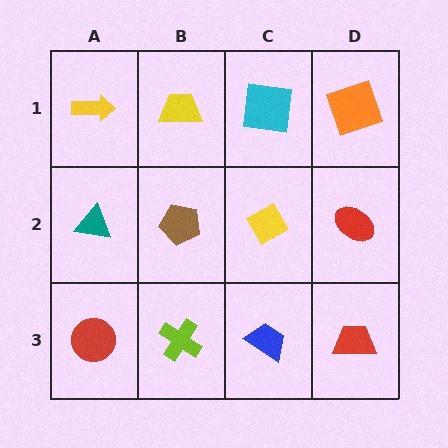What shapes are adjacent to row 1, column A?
A teal triangle (row 2, column A), a yellow trapezoid (row 1, column B).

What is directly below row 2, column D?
A red trapezoid.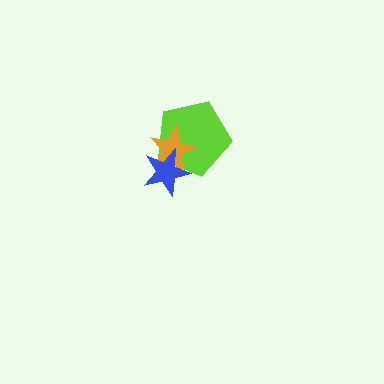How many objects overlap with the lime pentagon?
2 objects overlap with the lime pentagon.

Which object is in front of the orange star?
The blue star is in front of the orange star.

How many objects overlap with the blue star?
2 objects overlap with the blue star.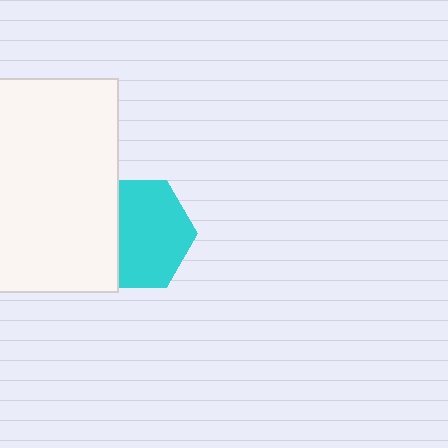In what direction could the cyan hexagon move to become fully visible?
The cyan hexagon could move right. That would shift it out from behind the white rectangle entirely.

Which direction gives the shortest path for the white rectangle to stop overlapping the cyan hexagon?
Moving left gives the shortest separation.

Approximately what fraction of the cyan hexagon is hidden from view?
Roughly 33% of the cyan hexagon is hidden behind the white rectangle.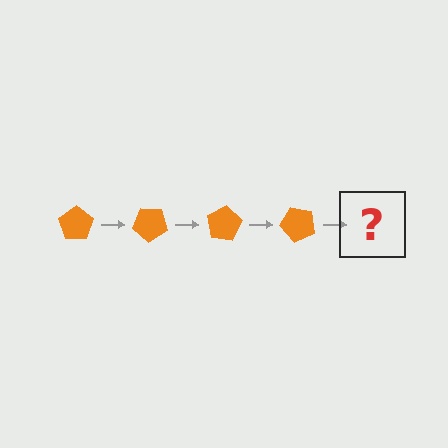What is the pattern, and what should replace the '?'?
The pattern is that the pentagon rotates 40 degrees each step. The '?' should be an orange pentagon rotated 160 degrees.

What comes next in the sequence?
The next element should be an orange pentagon rotated 160 degrees.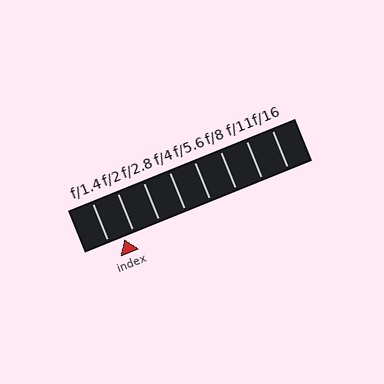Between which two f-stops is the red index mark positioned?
The index mark is between f/1.4 and f/2.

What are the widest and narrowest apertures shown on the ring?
The widest aperture shown is f/1.4 and the narrowest is f/16.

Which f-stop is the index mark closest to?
The index mark is closest to f/2.